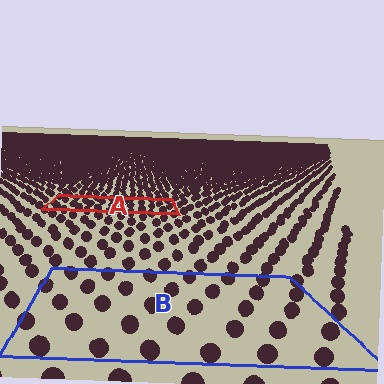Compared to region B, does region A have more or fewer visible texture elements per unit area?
Region A has more texture elements per unit area — they are packed more densely because it is farther away.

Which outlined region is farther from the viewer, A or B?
Region A is farther from the viewer — the texture elements inside it appear smaller and more densely packed.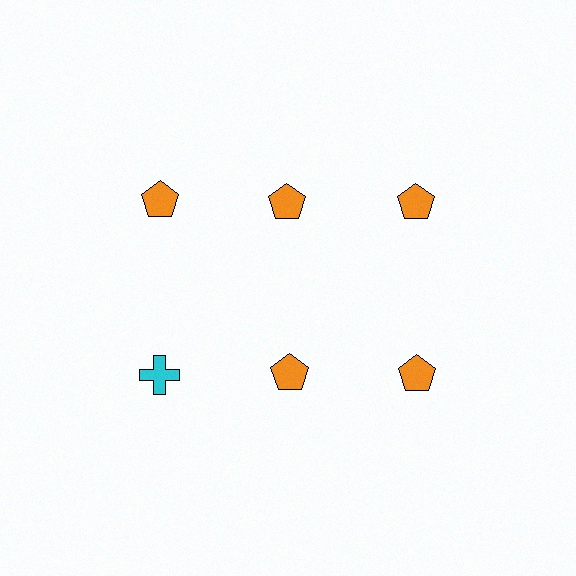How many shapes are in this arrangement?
There are 6 shapes arranged in a grid pattern.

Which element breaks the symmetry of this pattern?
The cyan cross in the second row, leftmost column breaks the symmetry. All other shapes are orange pentagons.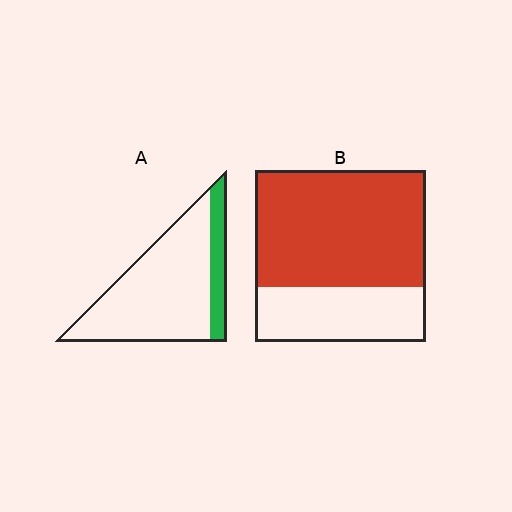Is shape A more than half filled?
No.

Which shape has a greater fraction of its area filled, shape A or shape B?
Shape B.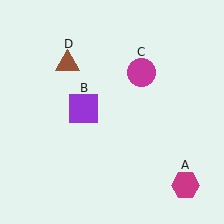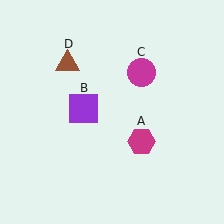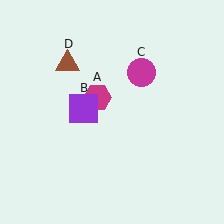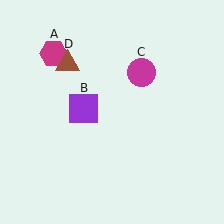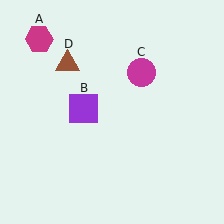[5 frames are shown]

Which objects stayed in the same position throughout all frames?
Purple square (object B) and magenta circle (object C) and brown triangle (object D) remained stationary.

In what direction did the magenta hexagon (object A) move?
The magenta hexagon (object A) moved up and to the left.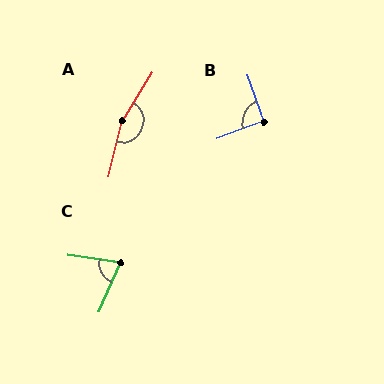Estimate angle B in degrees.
Approximately 91 degrees.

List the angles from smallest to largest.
C (74°), B (91°), A (162°).